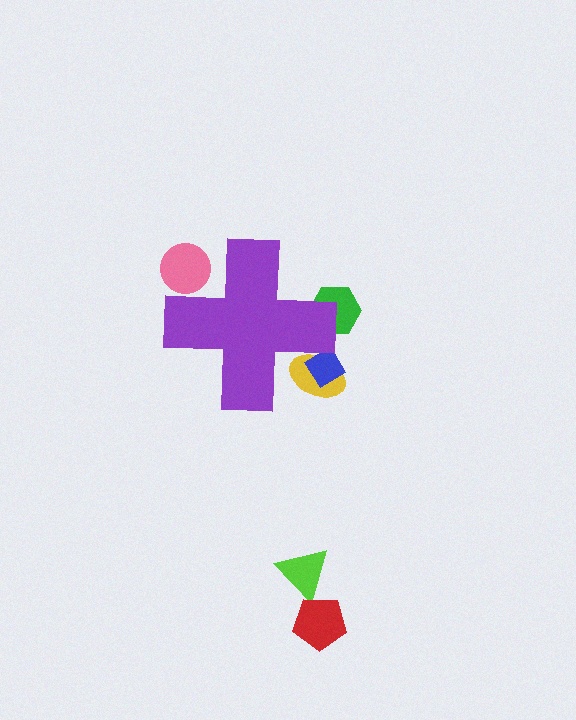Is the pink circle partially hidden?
Yes, the pink circle is partially hidden behind the purple cross.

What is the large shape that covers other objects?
A purple cross.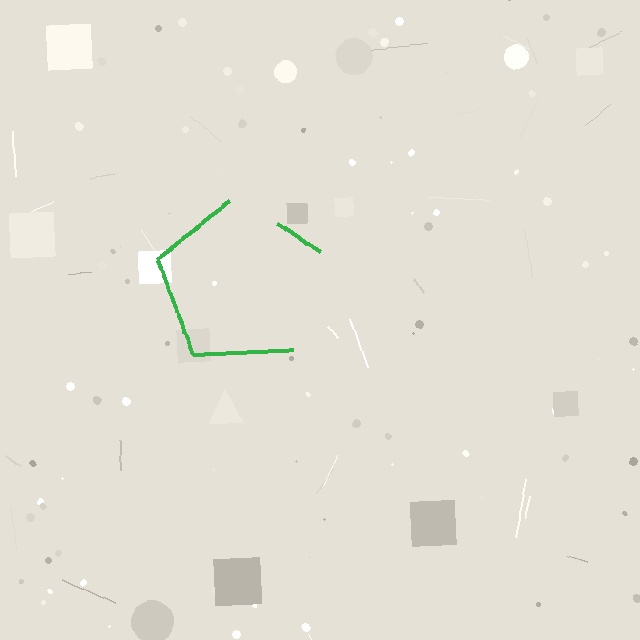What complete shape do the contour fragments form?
The contour fragments form a pentagon.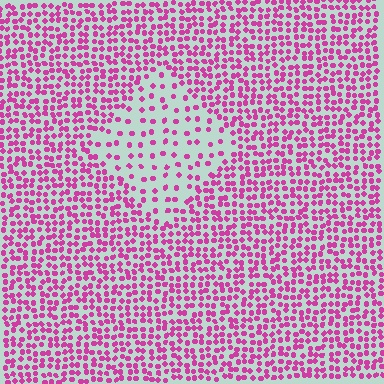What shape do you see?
I see a diamond.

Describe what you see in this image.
The image contains small magenta elements arranged at two different densities. A diamond-shaped region is visible where the elements are less densely packed than the surrounding area.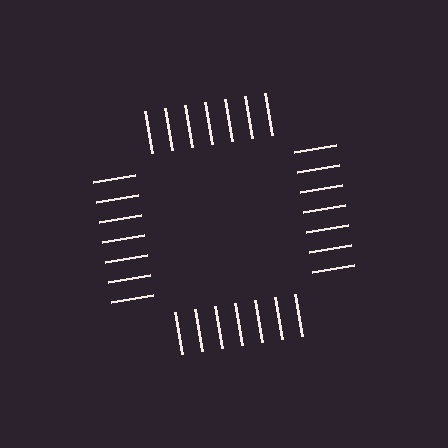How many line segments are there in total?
28 — 7 along each of the 4 edges.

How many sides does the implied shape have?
4 sides — the line-ends trace a square.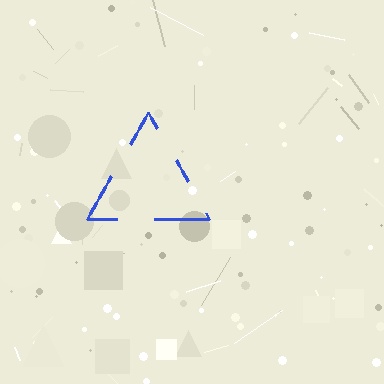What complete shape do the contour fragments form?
The contour fragments form a triangle.